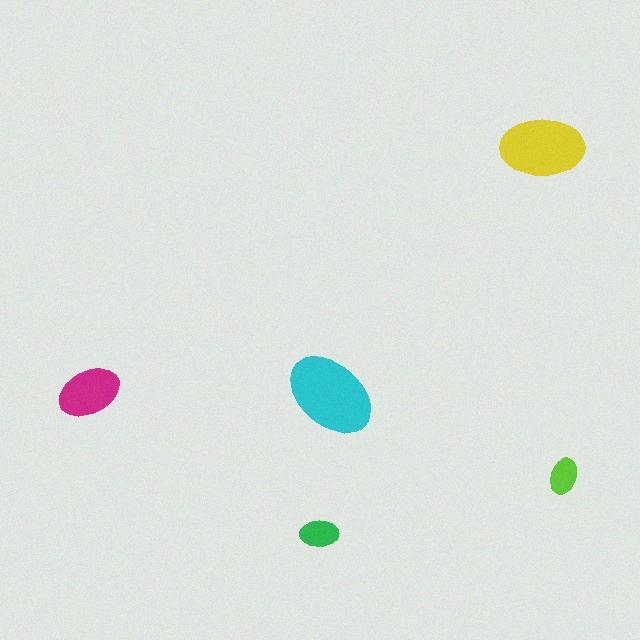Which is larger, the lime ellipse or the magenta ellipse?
The magenta one.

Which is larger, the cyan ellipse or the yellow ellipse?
The cyan one.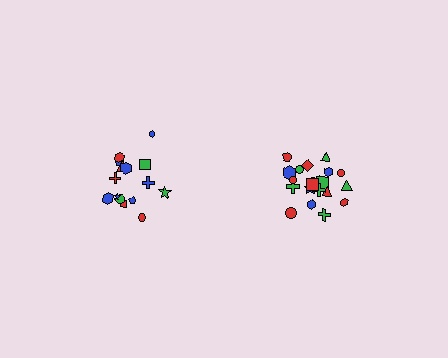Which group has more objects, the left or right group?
The right group.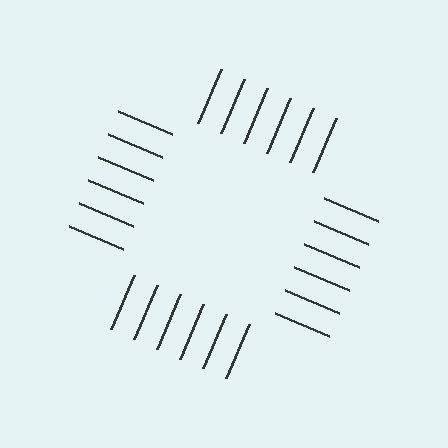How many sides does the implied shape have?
4 sides — the line-ends trace a square.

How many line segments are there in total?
24 — 6 along each of the 4 edges.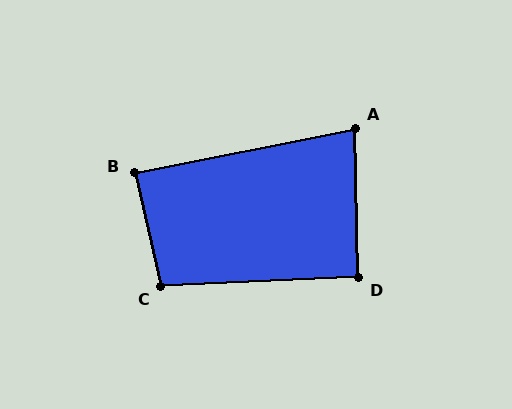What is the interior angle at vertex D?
Approximately 92 degrees (approximately right).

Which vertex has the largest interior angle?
C, at approximately 100 degrees.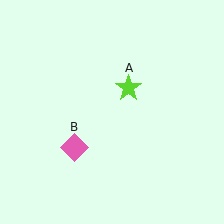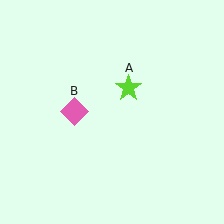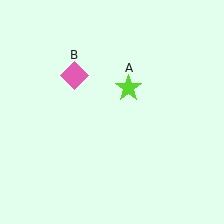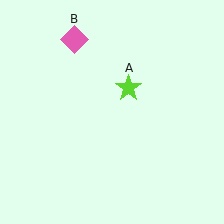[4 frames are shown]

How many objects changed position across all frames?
1 object changed position: pink diamond (object B).